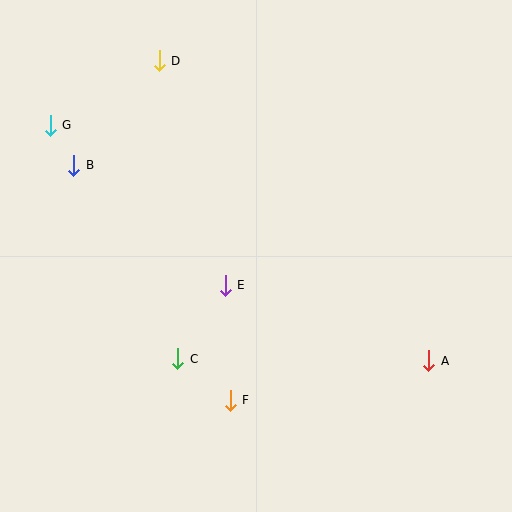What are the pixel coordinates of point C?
Point C is at (178, 359).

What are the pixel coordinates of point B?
Point B is at (74, 165).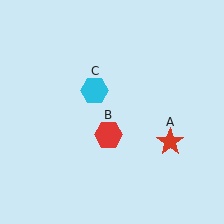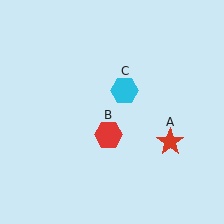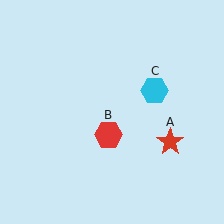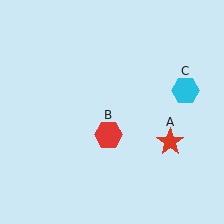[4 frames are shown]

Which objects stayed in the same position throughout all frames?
Red star (object A) and red hexagon (object B) remained stationary.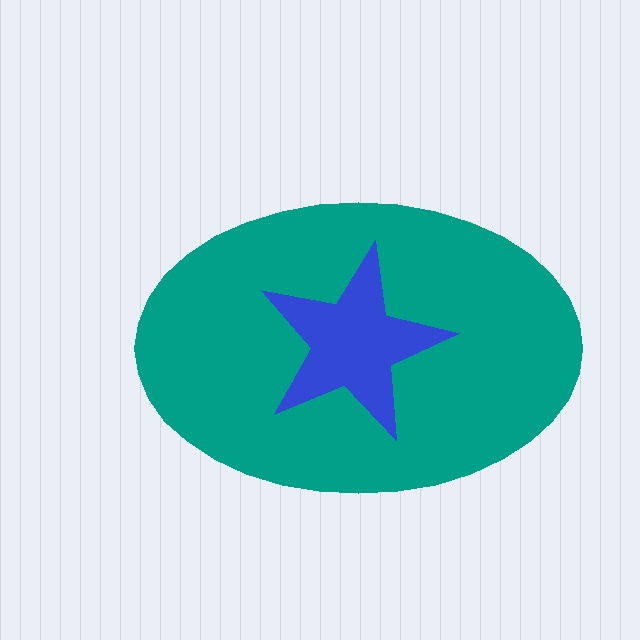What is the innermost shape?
The blue star.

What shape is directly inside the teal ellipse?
The blue star.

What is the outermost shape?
The teal ellipse.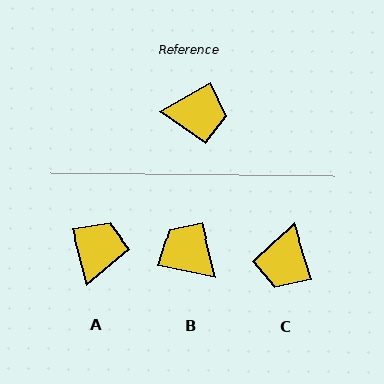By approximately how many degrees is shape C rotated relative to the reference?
Approximately 103 degrees clockwise.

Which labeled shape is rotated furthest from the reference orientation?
B, about 138 degrees away.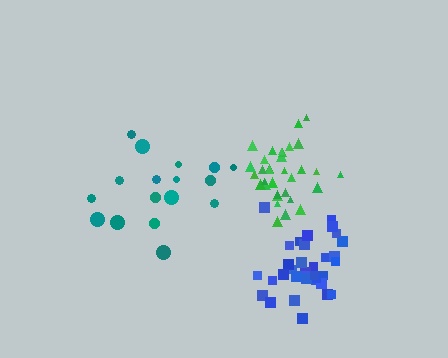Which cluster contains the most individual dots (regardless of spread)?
Green (34).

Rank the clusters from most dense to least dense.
green, blue, teal.